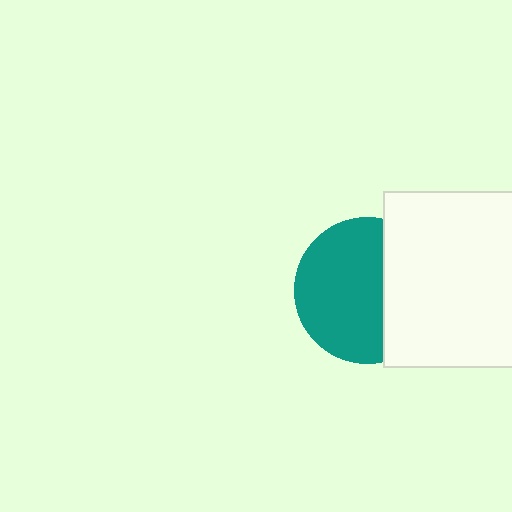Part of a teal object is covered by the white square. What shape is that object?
It is a circle.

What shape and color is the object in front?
The object in front is a white square.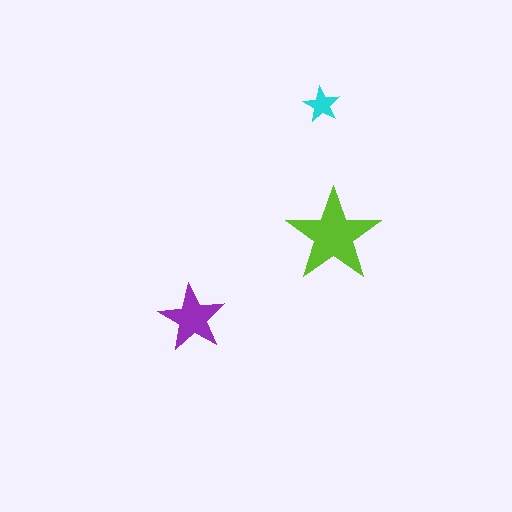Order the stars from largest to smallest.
the lime one, the purple one, the cyan one.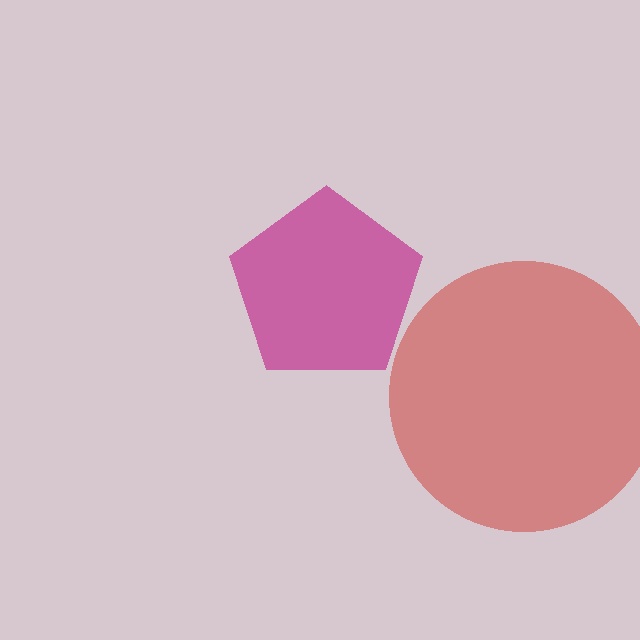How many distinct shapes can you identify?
There are 2 distinct shapes: a red circle, a magenta pentagon.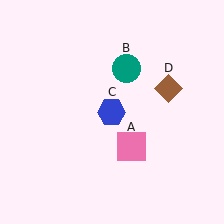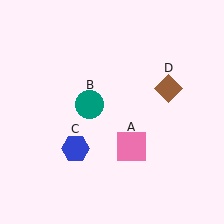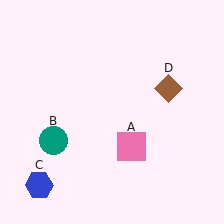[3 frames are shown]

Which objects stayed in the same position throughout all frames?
Pink square (object A) and brown diamond (object D) remained stationary.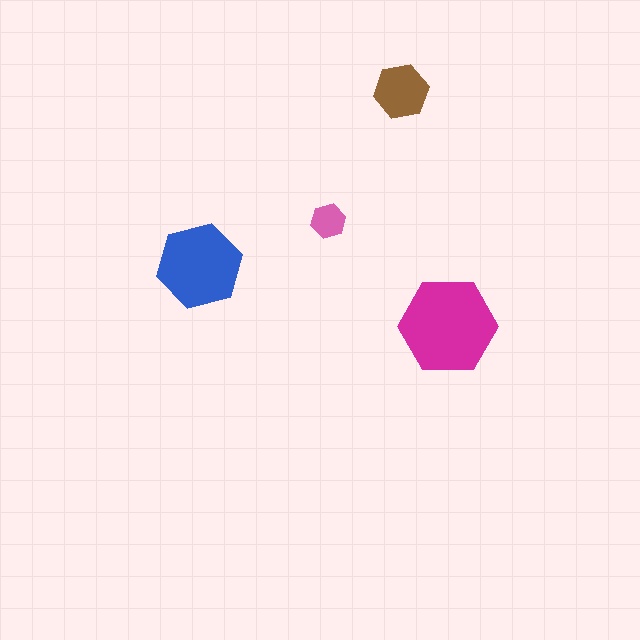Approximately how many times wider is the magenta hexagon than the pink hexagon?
About 3 times wider.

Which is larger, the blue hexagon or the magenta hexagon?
The magenta one.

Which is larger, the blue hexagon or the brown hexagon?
The blue one.